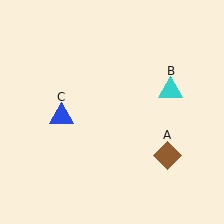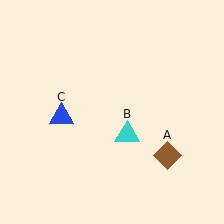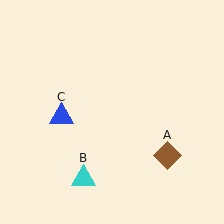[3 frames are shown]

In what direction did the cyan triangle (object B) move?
The cyan triangle (object B) moved down and to the left.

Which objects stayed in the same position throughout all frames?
Brown diamond (object A) and blue triangle (object C) remained stationary.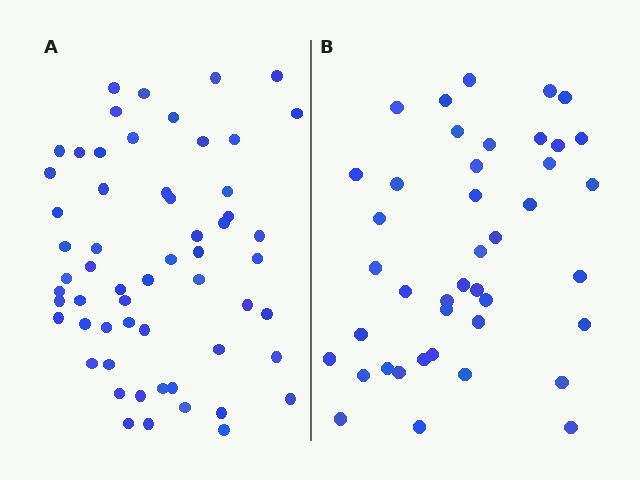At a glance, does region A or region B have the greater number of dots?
Region A (the left region) has more dots.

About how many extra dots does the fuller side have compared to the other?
Region A has approximately 15 more dots than region B.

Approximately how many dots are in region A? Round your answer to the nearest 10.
About 60 dots. (The exact count is 58, which rounds to 60.)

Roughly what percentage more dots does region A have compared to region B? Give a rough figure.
About 40% more.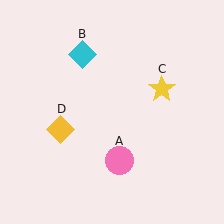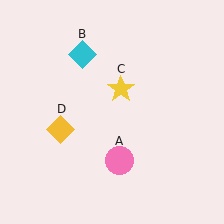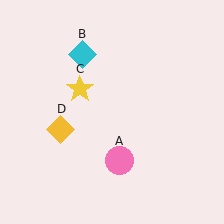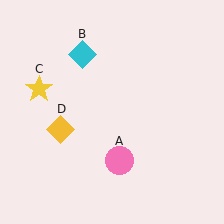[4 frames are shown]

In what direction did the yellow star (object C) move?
The yellow star (object C) moved left.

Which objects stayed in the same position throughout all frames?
Pink circle (object A) and cyan diamond (object B) and yellow diamond (object D) remained stationary.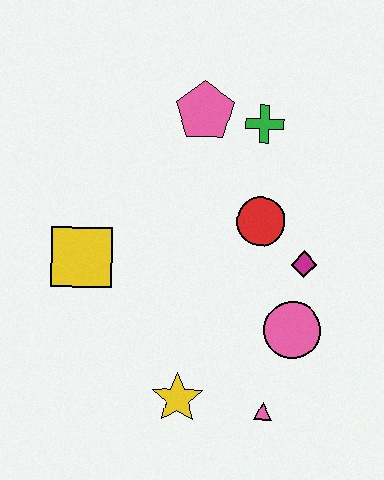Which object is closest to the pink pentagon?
The green cross is closest to the pink pentagon.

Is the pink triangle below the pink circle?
Yes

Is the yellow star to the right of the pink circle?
No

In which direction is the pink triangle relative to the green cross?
The pink triangle is below the green cross.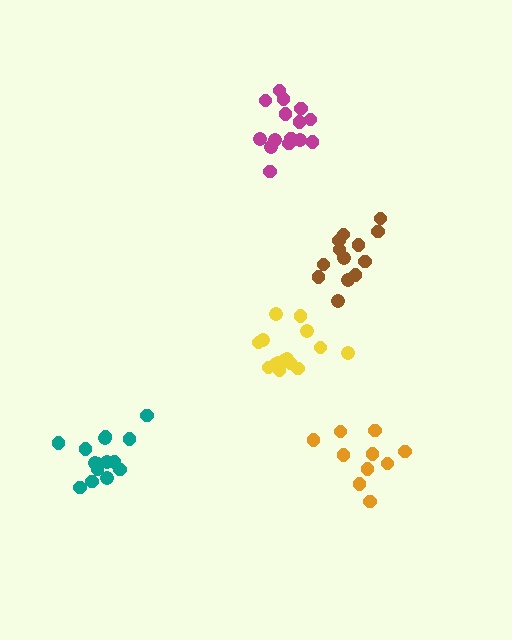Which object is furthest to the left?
The teal cluster is leftmost.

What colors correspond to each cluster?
The clusters are colored: teal, yellow, magenta, orange, brown.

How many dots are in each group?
Group 1: 15 dots, Group 2: 15 dots, Group 3: 15 dots, Group 4: 10 dots, Group 5: 13 dots (68 total).